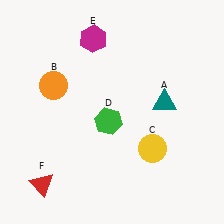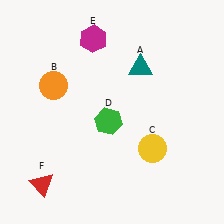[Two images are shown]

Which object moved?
The teal triangle (A) moved up.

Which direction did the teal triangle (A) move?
The teal triangle (A) moved up.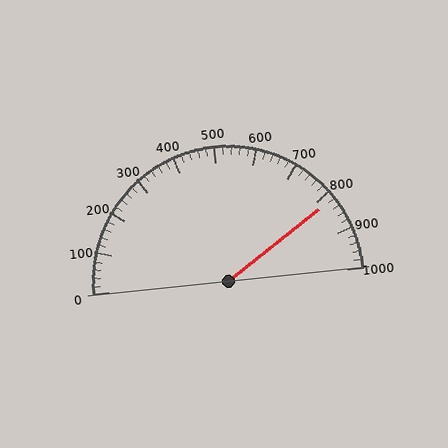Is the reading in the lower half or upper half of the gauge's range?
The reading is in the upper half of the range (0 to 1000).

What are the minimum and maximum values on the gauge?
The gauge ranges from 0 to 1000.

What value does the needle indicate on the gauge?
The needle indicates approximately 820.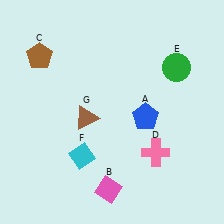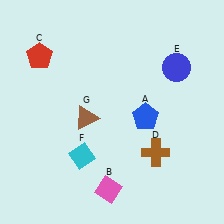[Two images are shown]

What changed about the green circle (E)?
In Image 1, E is green. In Image 2, it changed to blue.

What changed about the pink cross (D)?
In Image 1, D is pink. In Image 2, it changed to brown.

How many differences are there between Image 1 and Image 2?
There are 3 differences between the two images.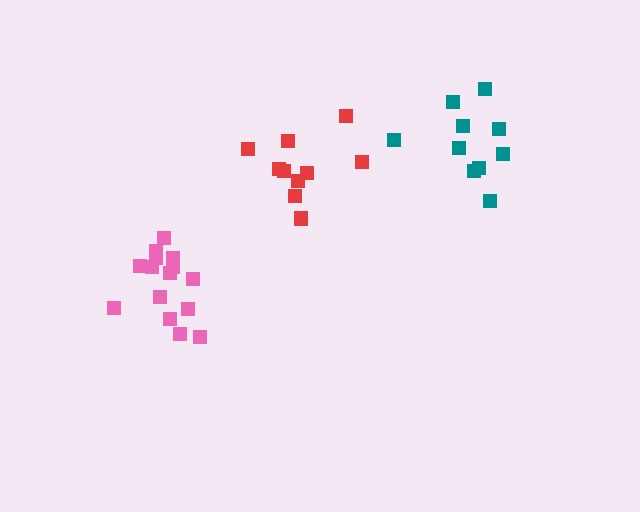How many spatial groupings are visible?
There are 3 spatial groupings.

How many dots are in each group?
Group 1: 10 dots, Group 2: 10 dots, Group 3: 15 dots (35 total).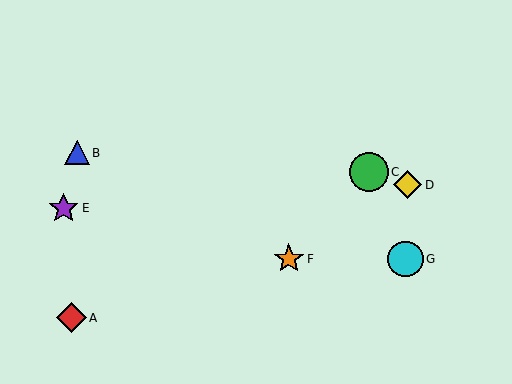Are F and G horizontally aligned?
Yes, both are at y≈259.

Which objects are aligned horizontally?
Objects F, G are aligned horizontally.